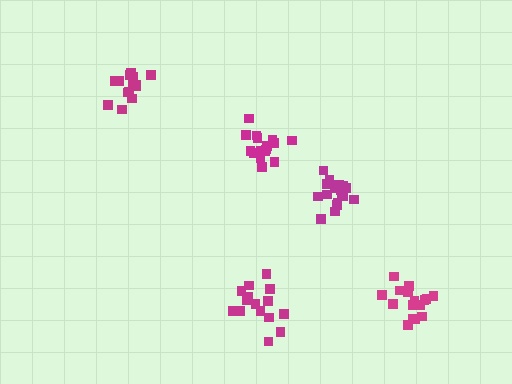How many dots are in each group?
Group 1: 15 dots, Group 2: 15 dots, Group 3: 17 dots, Group 4: 17 dots, Group 5: 18 dots (82 total).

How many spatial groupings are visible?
There are 5 spatial groupings.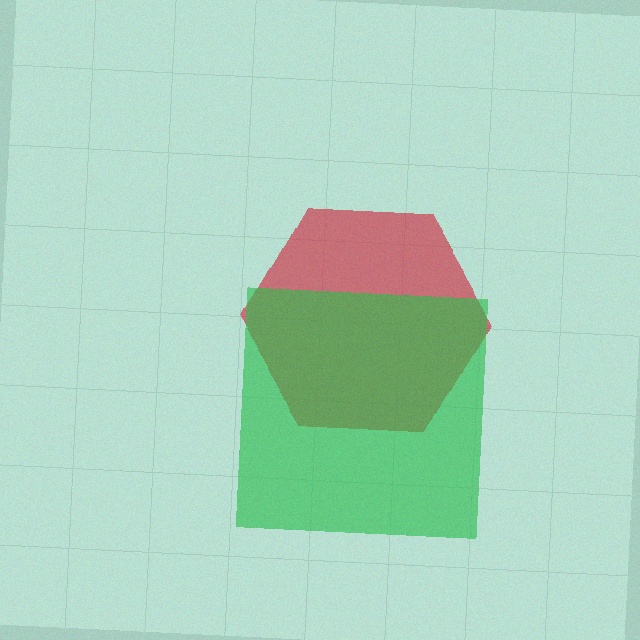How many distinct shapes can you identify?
There are 2 distinct shapes: a red hexagon, a green square.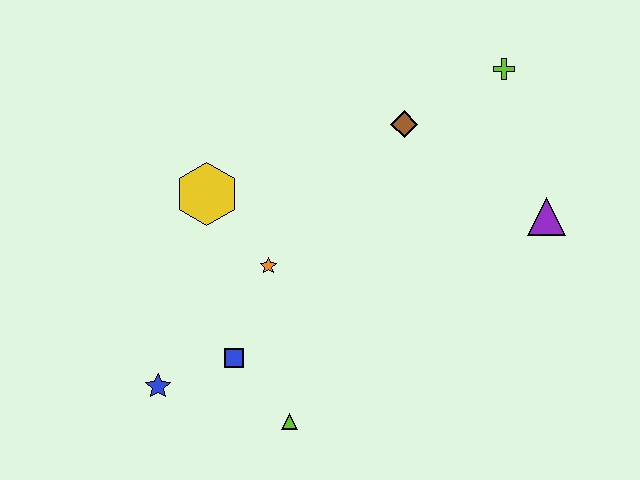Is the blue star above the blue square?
No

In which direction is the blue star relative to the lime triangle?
The blue star is to the left of the lime triangle.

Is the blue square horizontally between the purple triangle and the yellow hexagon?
Yes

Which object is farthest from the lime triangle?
The lime cross is farthest from the lime triangle.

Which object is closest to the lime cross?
The brown diamond is closest to the lime cross.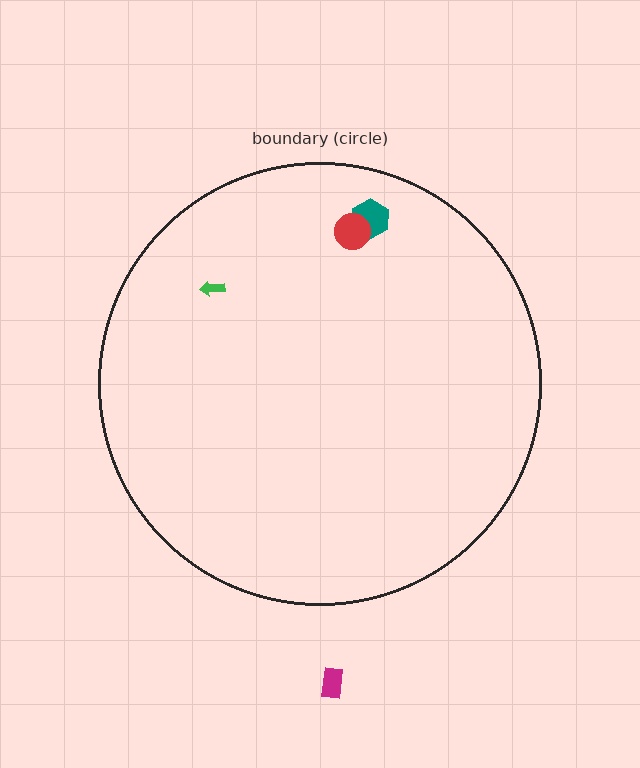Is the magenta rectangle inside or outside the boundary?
Outside.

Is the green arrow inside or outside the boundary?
Inside.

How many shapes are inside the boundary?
3 inside, 1 outside.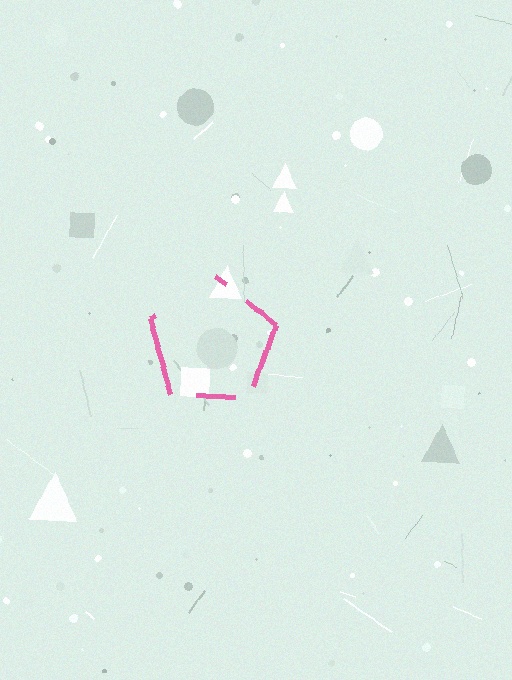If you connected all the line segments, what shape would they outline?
They would outline a pentagon.